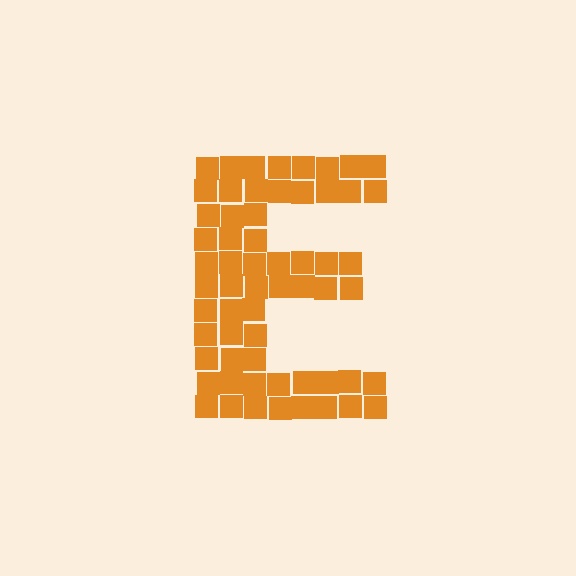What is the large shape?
The large shape is the letter E.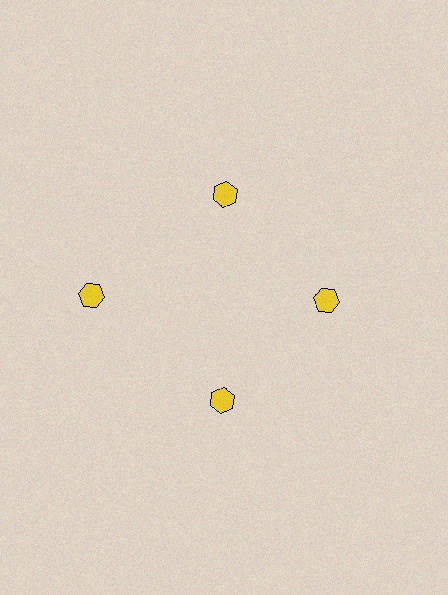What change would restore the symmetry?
The symmetry would be restored by moving it inward, back onto the ring so that all 4 hexagons sit at equal angles and equal distance from the center.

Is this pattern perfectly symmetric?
No. The 4 yellow hexagons are arranged in a ring, but one element near the 9 o'clock position is pushed outward from the center, breaking the 4-fold rotational symmetry.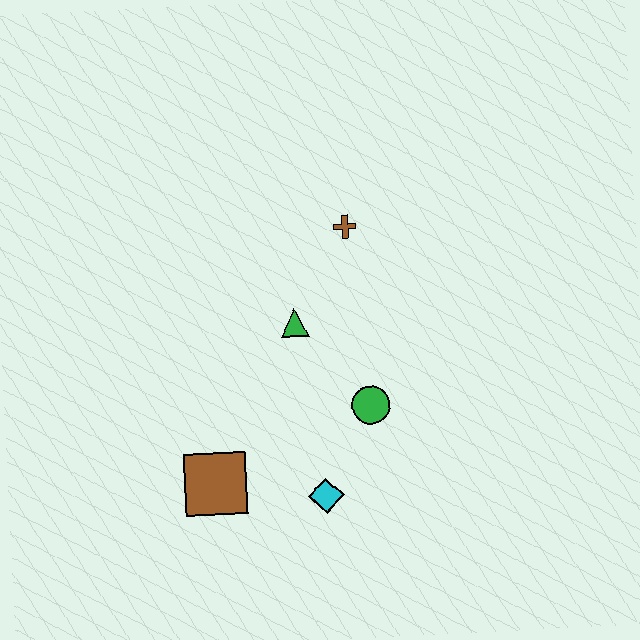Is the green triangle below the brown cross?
Yes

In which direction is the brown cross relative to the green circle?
The brown cross is above the green circle.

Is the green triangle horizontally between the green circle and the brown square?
Yes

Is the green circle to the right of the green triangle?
Yes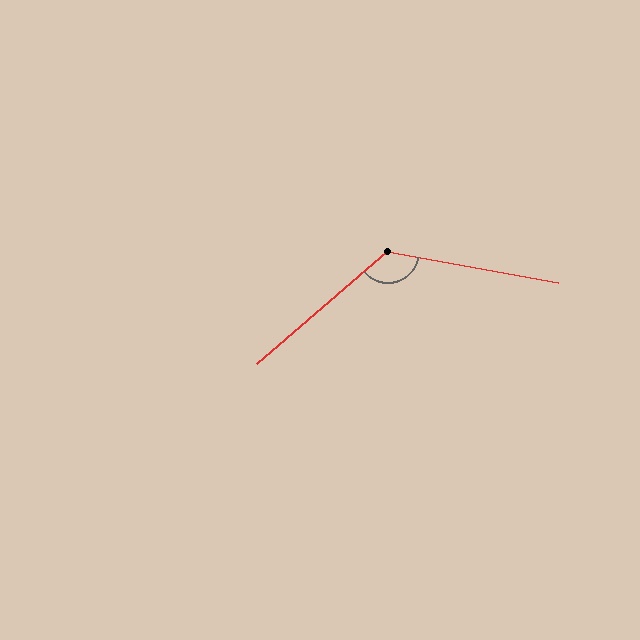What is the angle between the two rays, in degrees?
Approximately 129 degrees.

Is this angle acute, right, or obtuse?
It is obtuse.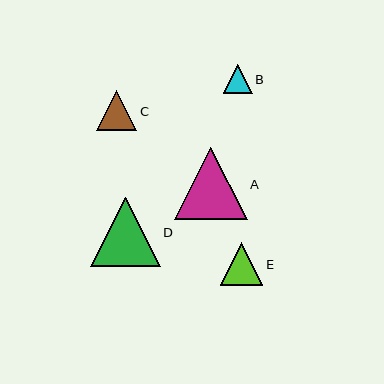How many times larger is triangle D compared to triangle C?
Triangle D is approximately 1.7 times the size of triangle C.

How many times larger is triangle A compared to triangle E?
Triangle A is approximately 1.7 times the size of triangle E.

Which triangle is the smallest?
Triangle B is the smallest with a size of approximately 29 pixels.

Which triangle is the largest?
Triangle A is the largest with a size of approximately 73 pixels.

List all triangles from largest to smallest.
From largest to smallest: A, D, E, C, B.